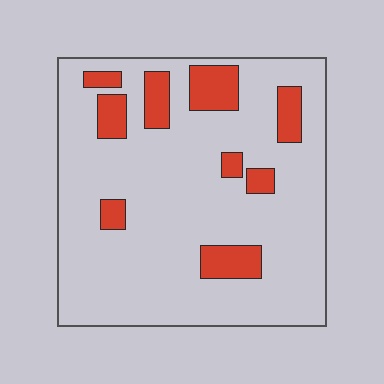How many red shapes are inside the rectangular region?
9.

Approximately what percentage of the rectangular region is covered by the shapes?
Approximately 15%.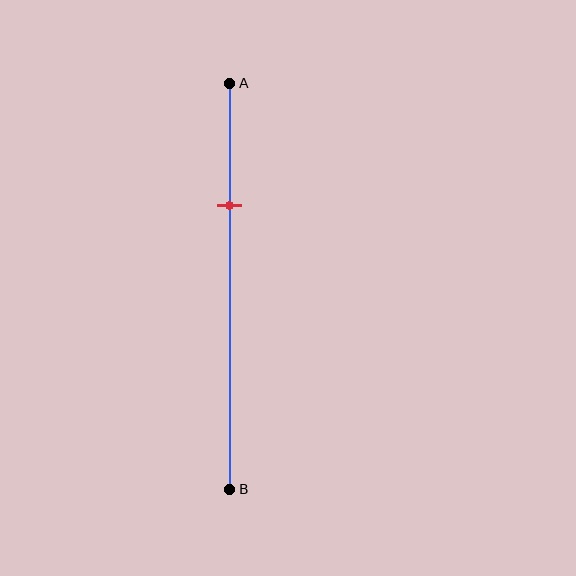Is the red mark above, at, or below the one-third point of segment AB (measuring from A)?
The red mark is above the one-third point of segment AB.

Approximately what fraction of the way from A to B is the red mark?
The red mark is approximately 30% of the way from A to B.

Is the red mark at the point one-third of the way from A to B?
No, the mark is at about 30% from A, not at the 33% one-third point.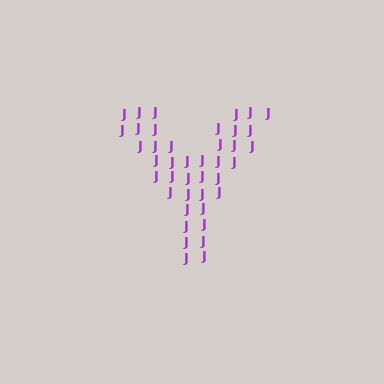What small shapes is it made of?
It is made of small letter J's.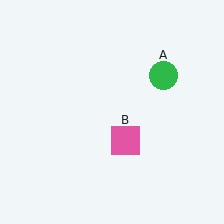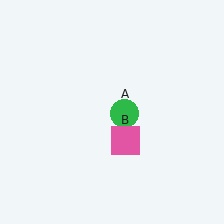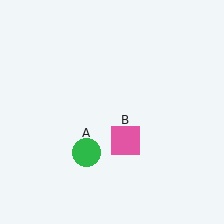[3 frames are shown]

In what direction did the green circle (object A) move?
The green circle (object A) moved down and to the left.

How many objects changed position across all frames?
1 object changed position: green circle (object A).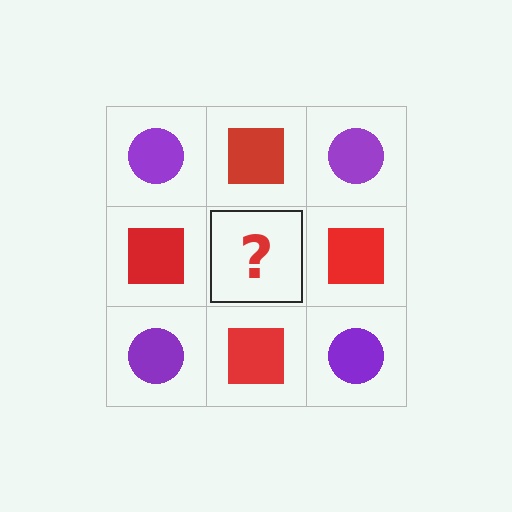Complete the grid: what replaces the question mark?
The question mark should be replaced with a purple circle.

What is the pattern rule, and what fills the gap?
The rule is that it alternates purple circle and red square in a checkerboard pattern. The gap should be filled with a purple circle.